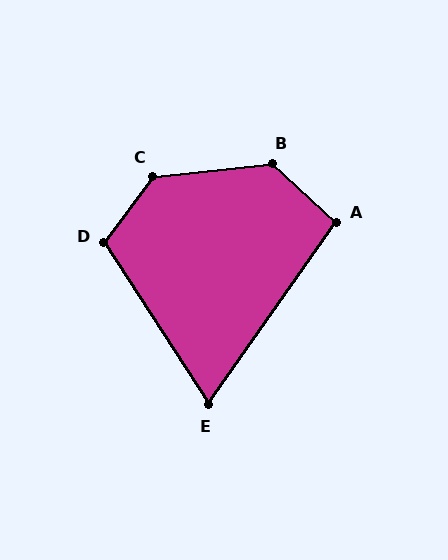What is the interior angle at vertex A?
Approximately 98 degrees (obtuse).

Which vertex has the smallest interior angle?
E, at approximately 68 degrees.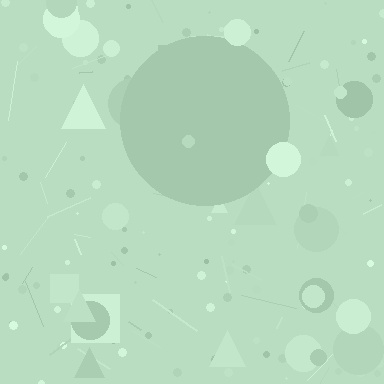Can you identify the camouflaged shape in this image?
The camouflaged shape is a circle.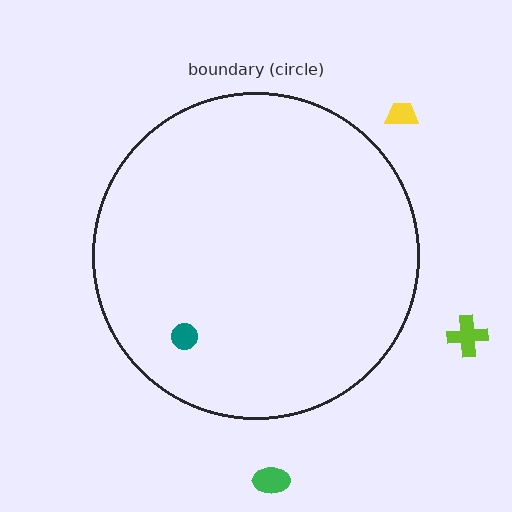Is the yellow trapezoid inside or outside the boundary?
Outside.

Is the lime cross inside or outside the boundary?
Outside.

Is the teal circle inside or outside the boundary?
Inside.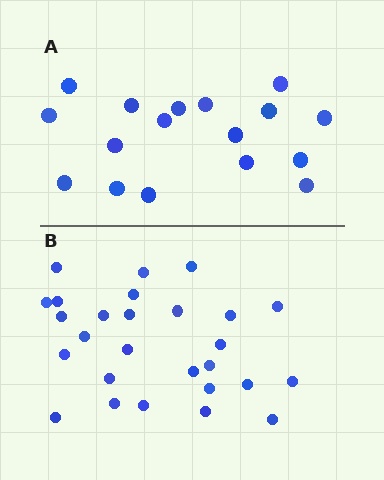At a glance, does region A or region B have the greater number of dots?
Region B (the bottom region) has more dots.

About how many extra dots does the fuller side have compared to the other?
Region B has roughly 10 or so more dots than region A.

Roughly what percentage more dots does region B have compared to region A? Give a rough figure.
About 60% more.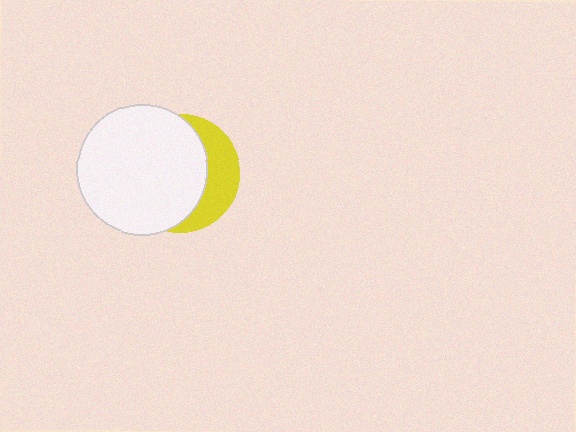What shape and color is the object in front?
The object in front is a white circle.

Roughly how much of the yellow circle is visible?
A small part of it is visible (roughly 32%).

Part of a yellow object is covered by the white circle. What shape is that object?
It is a circle.